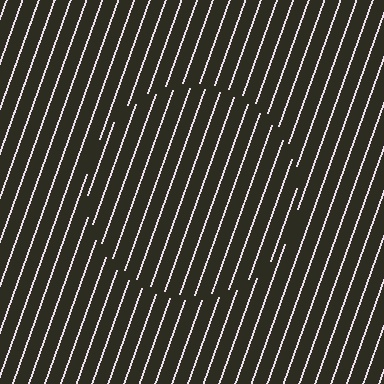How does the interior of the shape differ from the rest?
The interior of the shape contains the same grating, shifted by half a period — the contour is defined by the phase discontinuity where line-ends from the inner and outer gratings abut.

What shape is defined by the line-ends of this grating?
An illusory circle. The interior of the shape contains the same grating, shifted by half a period — the contour is defined by the phase discontinuity where line-ends from the inner and outer gratings abut.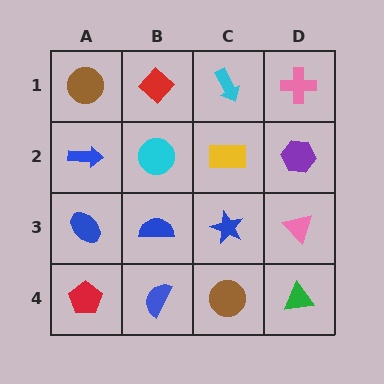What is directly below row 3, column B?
A blue semicircle.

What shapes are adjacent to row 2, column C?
A cyan arrow (row 1, column C), a blue star (row 3, column C), a cyan circle (row 2, column B), a purple hexagon (row 2, column D).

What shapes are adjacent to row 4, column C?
A blue star (row 3, column C), a blue semicircle (row 4, column B), a green triangle (row 4, column D).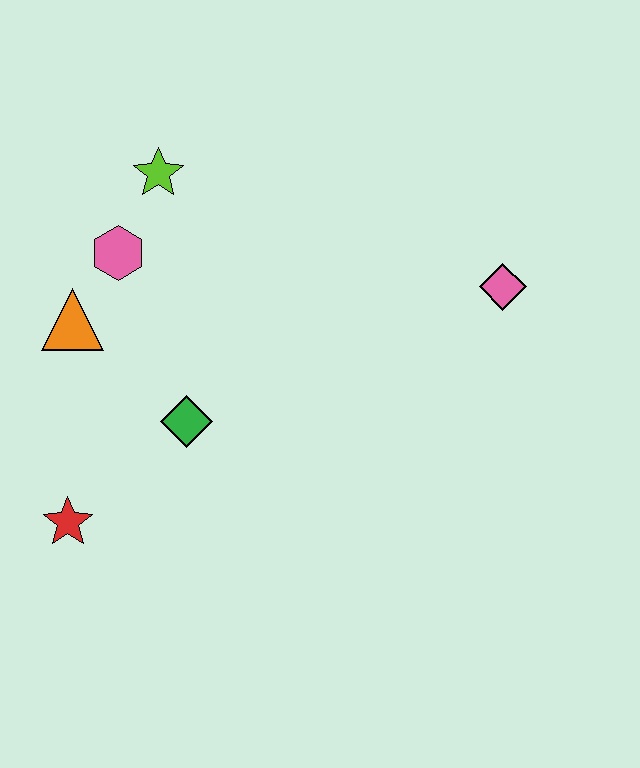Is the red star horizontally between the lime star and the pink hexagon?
No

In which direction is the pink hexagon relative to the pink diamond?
The pink hexagon is to the left of the pink diamond.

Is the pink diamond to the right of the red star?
Yes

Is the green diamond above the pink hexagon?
No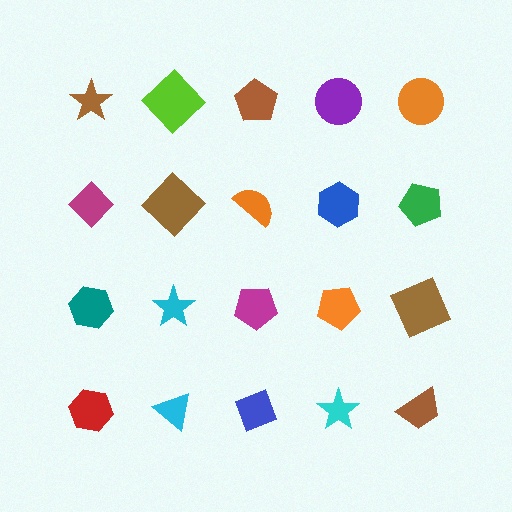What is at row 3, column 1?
A teal hexagon.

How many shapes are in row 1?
5 shapes.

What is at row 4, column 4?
A cyan star.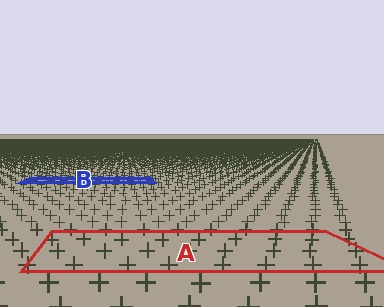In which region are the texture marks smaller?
The texture marks are smaller in region B, because it is farther away.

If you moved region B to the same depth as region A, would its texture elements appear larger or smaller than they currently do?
They would appear larger. At a closer depth, the same texture elements are projected at a bigger on-screen size.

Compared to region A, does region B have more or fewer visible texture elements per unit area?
Region B has more texture elements per unit area — they are packed more densely because it is farther away.